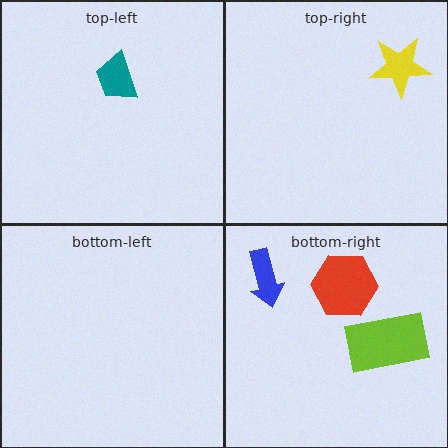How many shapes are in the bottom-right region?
3.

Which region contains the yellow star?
The top-right region.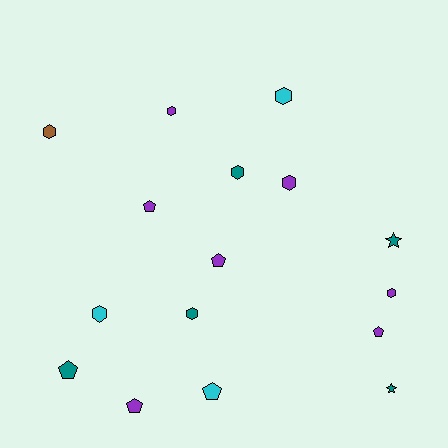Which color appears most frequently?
Purple, with 7 objects.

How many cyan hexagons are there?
There are 2 cyan hexagons.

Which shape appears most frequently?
Hexagon, with 8 objects.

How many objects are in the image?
There are 16 objects.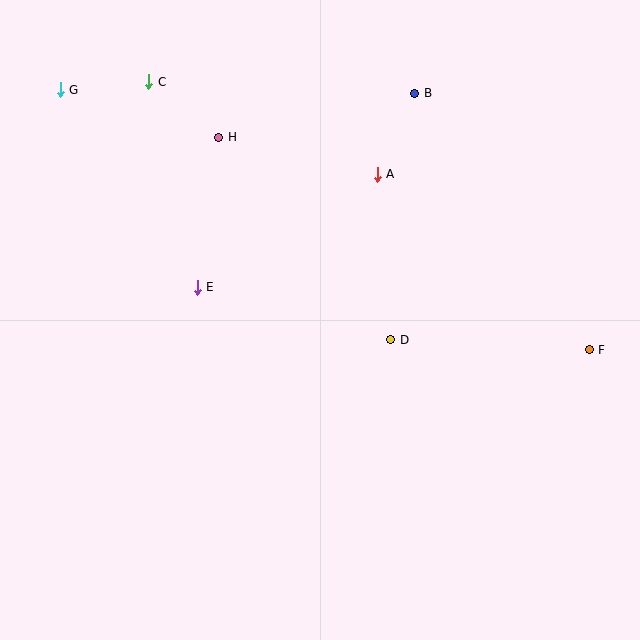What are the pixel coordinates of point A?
Point A is at (377, 174).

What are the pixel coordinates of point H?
Point H is at (219, 137).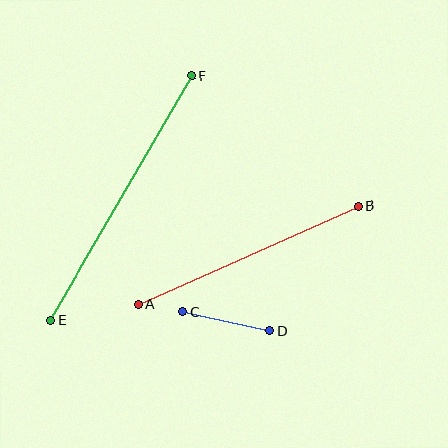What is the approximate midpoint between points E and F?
The midpoint is at approximately (121, 198) pixels.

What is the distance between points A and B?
The distance is approximately 241 pixels.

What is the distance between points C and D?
The distance is approximately 89 pixels.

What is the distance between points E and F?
The distance is approximately 281 pixels.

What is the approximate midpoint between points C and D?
The midpoint is at approximately (226, 321) pixels.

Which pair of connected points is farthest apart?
Points E and F are farthest apart.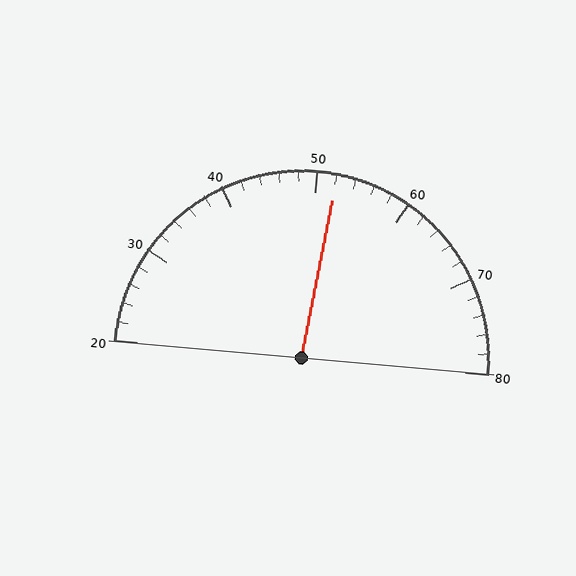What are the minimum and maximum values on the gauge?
The gauge ranges from 20 to 80.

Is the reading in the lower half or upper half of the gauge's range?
The reading is in the upper half of the range (20 to 80).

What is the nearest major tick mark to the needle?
The nearest major tick mark is 50.